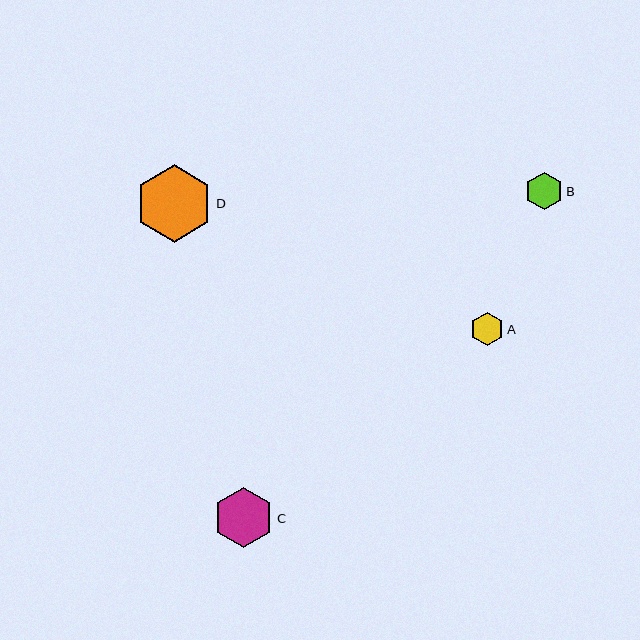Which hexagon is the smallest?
Hexagon A is the smallest with a size of approximately 33 pixels.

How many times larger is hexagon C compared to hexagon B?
Hexagon C is approximately 1.6 times the size of hexagon B.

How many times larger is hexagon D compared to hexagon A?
Hexagon D is approximately 2.3 times the size of hexagon A.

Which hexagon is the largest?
Hexagon D is the largest with a size of approximately 77 pixels.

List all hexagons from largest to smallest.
From largest to smallest: D, C, B, A.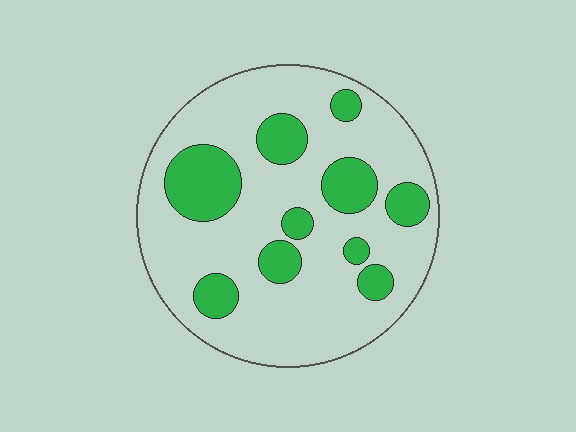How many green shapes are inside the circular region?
10.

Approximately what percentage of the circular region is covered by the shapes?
Approximately 25%.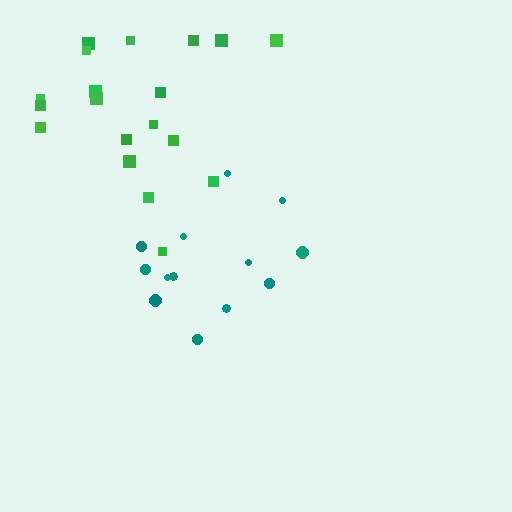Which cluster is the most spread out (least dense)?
Green.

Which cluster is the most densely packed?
Teal.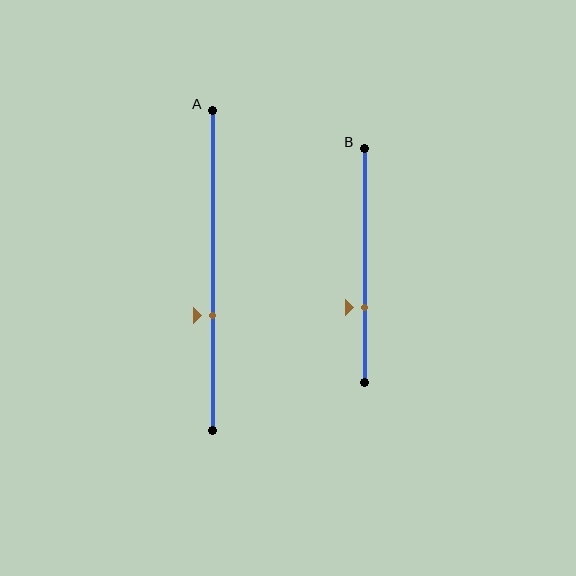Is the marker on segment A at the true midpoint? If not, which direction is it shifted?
No, the marker on segment A is shifted downward by about 14% of the segment length.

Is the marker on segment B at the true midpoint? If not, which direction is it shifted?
No, the marker on segment B is shifted downward by about 18% of the segment length.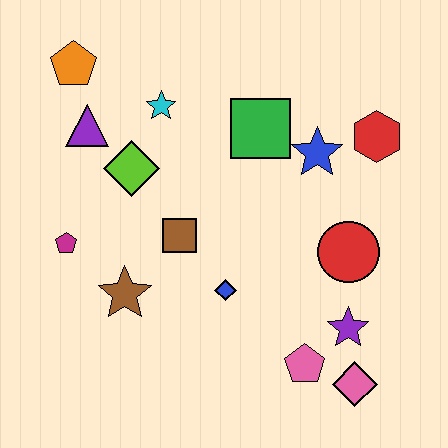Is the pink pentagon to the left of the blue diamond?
No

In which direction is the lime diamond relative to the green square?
The lime diamond is to the left of the green square.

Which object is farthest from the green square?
The pink diamond is farthest from the green square.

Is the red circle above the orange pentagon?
No